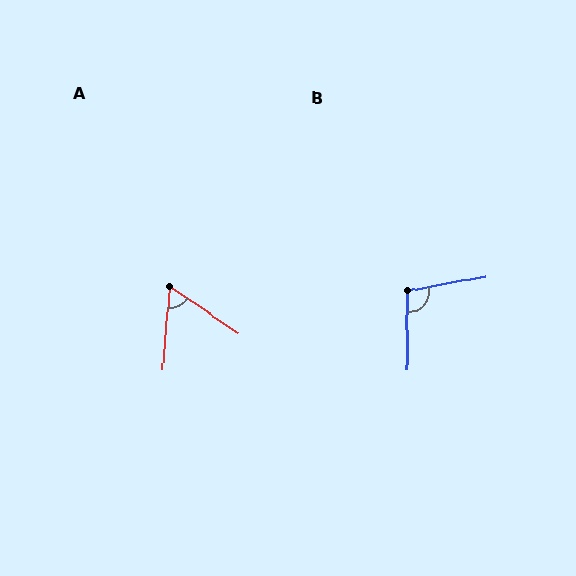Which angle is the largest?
B, at approximately 100 degrees.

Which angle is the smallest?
A, at approximately 60 degrees.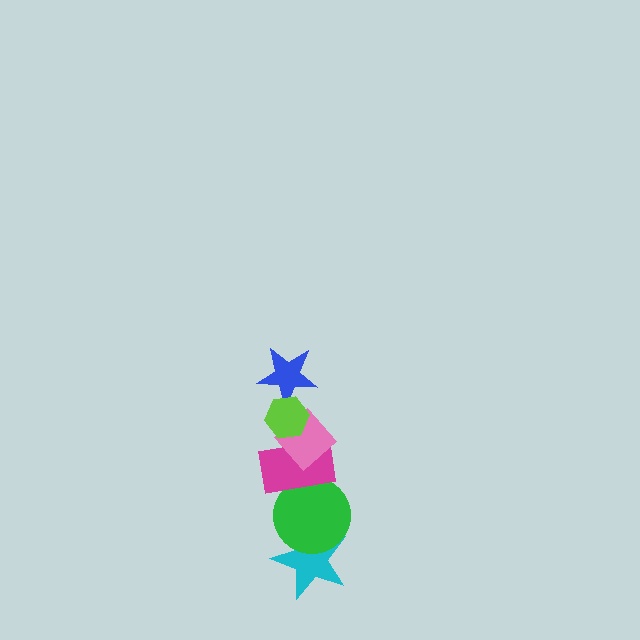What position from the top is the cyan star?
The cyan star is 6th from the top.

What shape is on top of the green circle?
The magenta rectangle is on top of the green circle.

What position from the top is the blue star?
The blue star is 2nd from the top.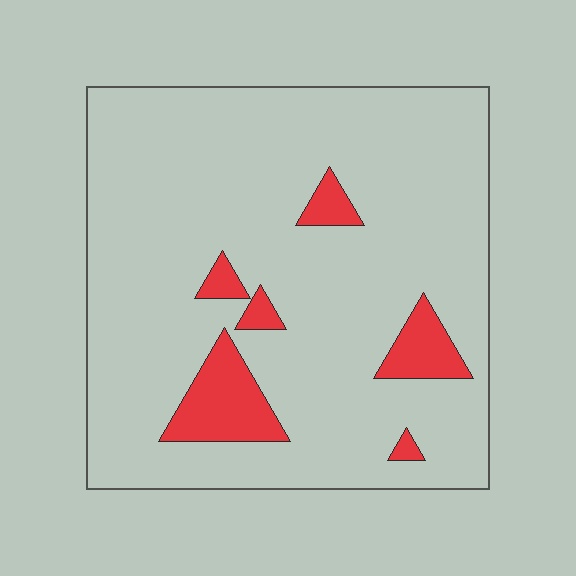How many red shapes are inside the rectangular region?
6.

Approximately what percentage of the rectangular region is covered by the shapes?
Approximately 10%.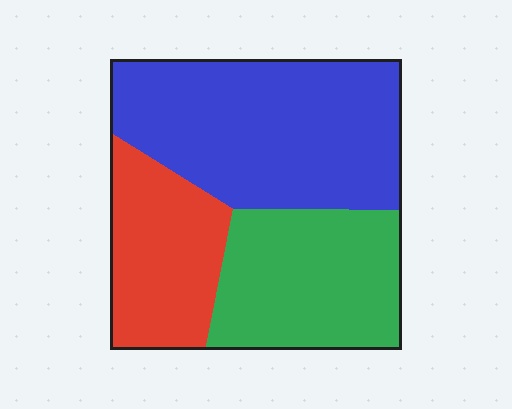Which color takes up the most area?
Blue, at roughly 45%.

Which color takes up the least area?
Red, at roughly 25%.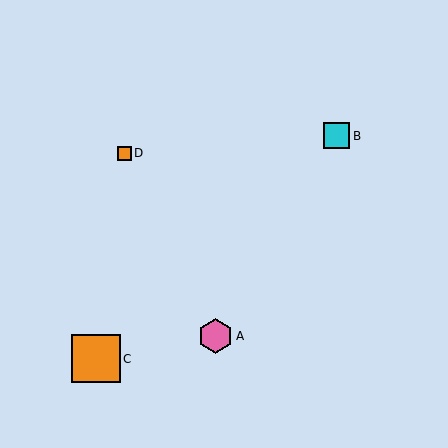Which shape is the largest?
The orange square (labeled C) is the largest.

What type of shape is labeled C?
Shape C is an orange square.